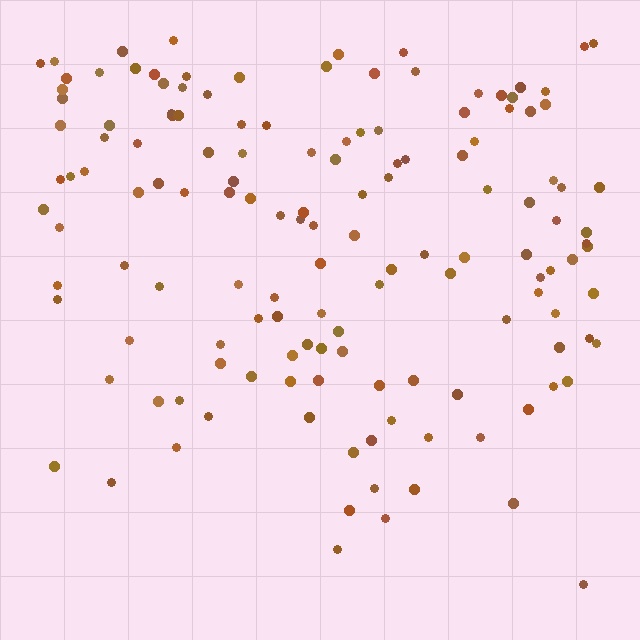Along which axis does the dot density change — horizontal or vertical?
Vertical.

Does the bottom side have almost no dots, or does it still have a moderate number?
Still a moderate number, just noticeably fewer than the top.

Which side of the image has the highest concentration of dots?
The top.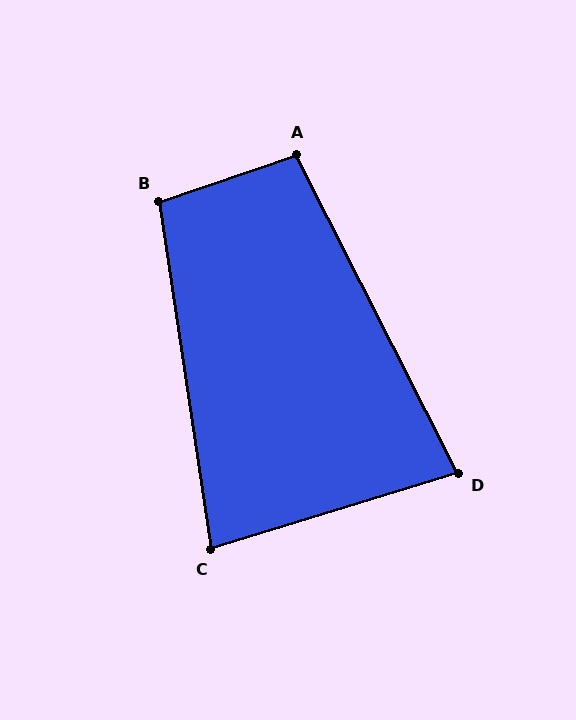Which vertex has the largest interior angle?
B, at approximately 100 degrees.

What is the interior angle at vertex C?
Approximately 81 degrees (acute).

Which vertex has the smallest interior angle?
D, at approximately 80 degrees.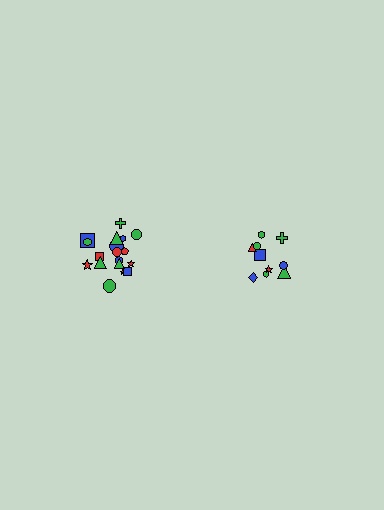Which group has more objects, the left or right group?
The left group.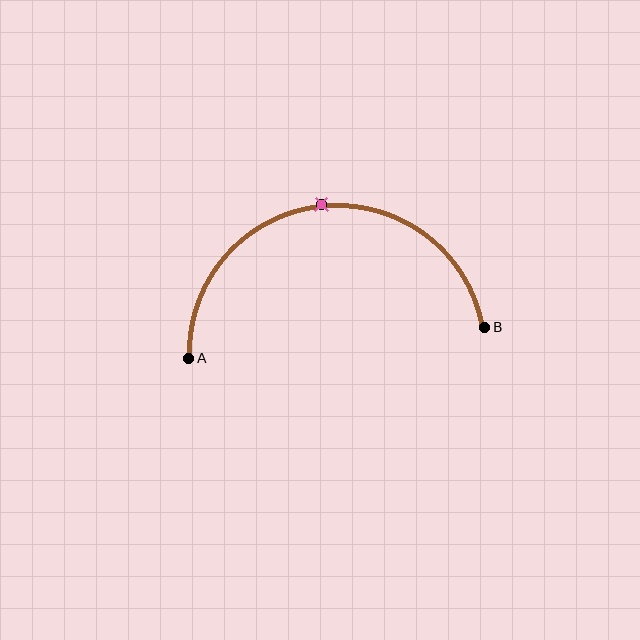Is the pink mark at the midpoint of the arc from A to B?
Yes. The pink mark lies on the arc at equal arc-length from both A and B — it is the arc midpoint.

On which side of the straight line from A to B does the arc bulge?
The arc bulges above the straight line connecting A and B.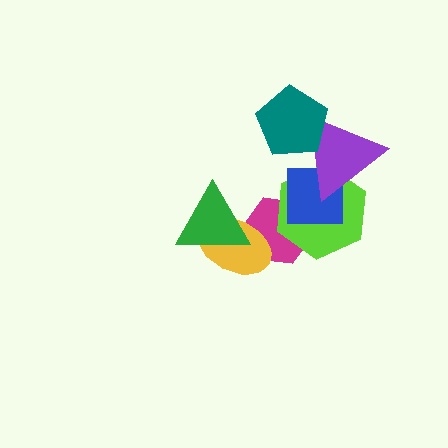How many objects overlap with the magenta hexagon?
4 objects overlap with the magenta hexagon.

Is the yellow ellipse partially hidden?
Yes, it is partially covered by another shape.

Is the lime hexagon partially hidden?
Yes, it is partially covered by another shape.